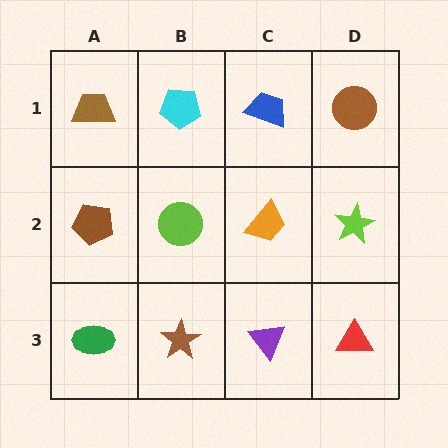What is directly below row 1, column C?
An orange trapezoid.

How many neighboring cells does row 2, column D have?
3.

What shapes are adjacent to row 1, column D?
A lime star (row 2, column D), a blue trapezoid (row 1, column C).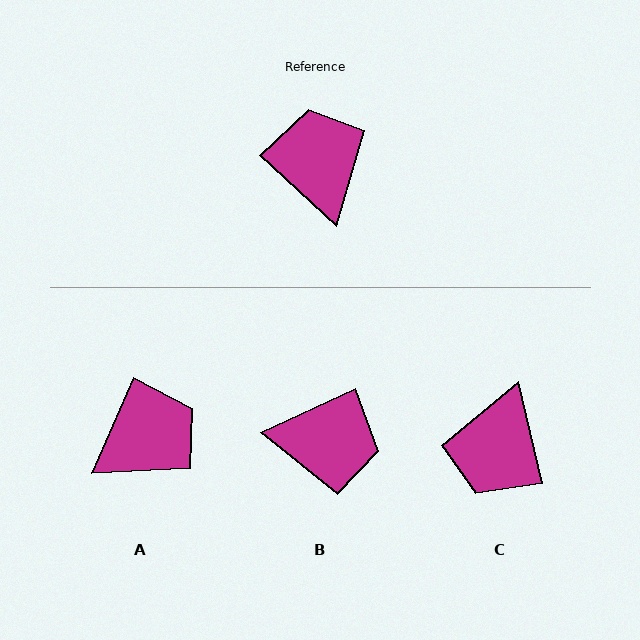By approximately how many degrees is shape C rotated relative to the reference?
Approximately 146 degrees counter-clockwise.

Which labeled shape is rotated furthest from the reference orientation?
C, about 146 degrees away.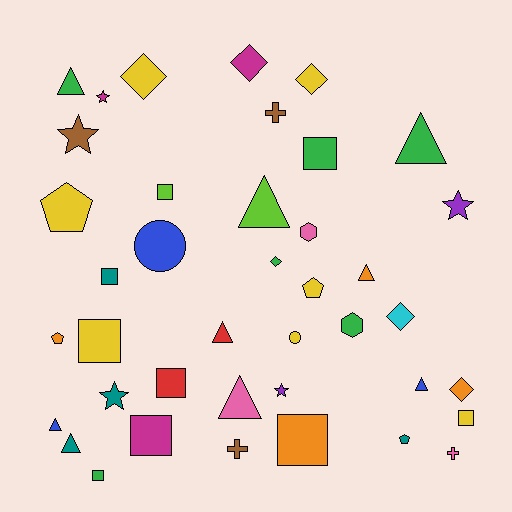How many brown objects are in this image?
There are 3 brown objects.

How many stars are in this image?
There are 5 stars.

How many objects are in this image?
There are 40 objects.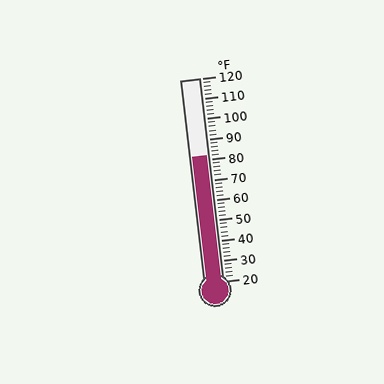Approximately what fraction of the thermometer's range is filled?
The thermometer is filled to approximately 60% of its range.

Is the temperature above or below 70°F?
The temperature is above 70°F.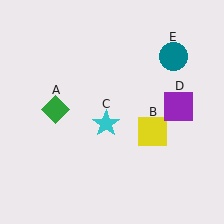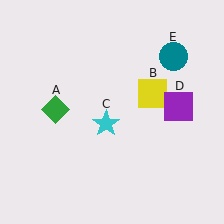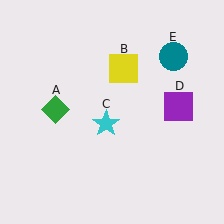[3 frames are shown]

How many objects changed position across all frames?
1 object changed position: yellow square (object B).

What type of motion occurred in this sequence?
The yellow square (object B) rotated counterclockwise around the center of the scene.